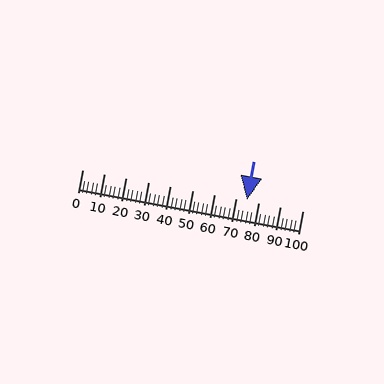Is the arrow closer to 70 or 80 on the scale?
The arrow is closer to 70.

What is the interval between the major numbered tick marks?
The major tick marks are spaced 10 units apart.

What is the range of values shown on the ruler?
The ruler shows values from 0 to 100.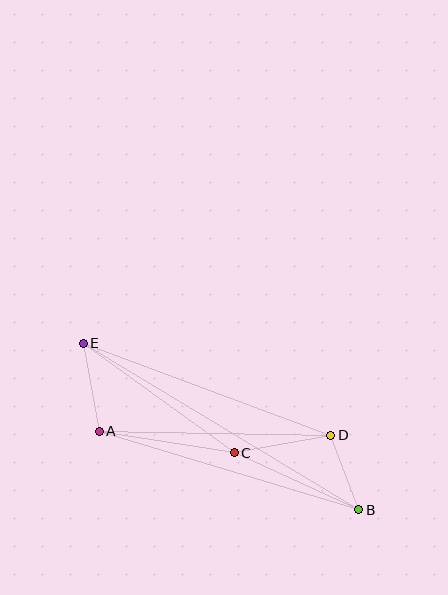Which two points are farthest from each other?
Points B and E are farthest from each other.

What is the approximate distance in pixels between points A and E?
The distance between A and E is approximately 89 pixels.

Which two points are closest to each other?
Points B and D are closest to each other.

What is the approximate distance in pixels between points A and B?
The distance between A and B is approximately 271 pixels.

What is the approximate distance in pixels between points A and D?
The distance between A and D is approximately 232 pixels.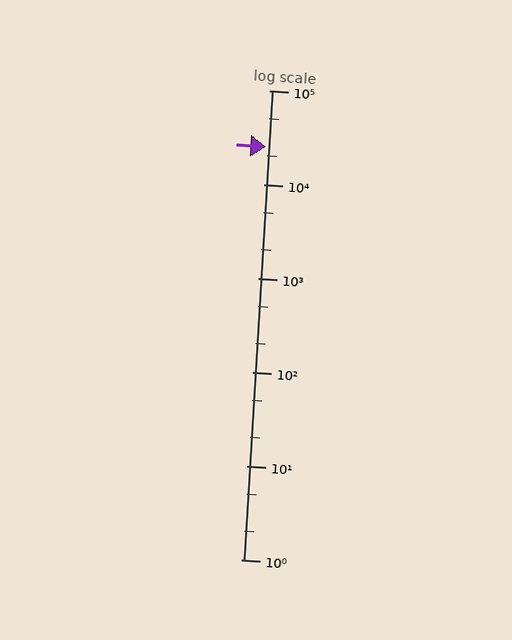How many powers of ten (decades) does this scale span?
The scale spans 5 decades, from 1 to 100000.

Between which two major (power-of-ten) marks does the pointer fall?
The pointer is between 10000 and 100000.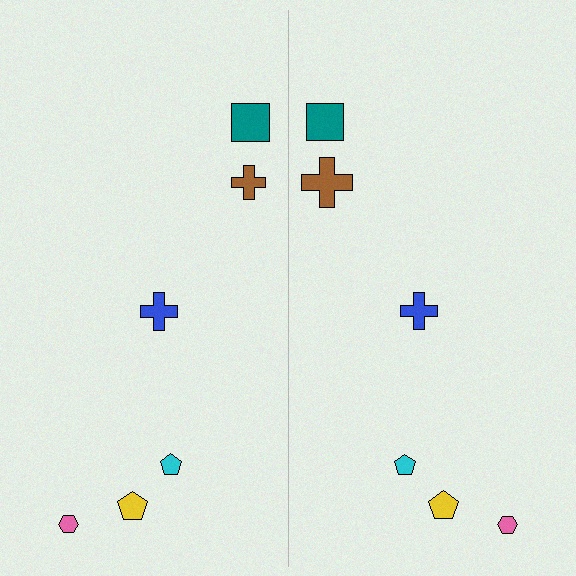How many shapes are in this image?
There are 12 shapes in this image.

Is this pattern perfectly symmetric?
No, the pattern is not perfectly symmetric. The brown cross on the right side has a different size than its mirror counterpart.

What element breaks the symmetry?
The brown cross on the right side has a different size than its mirror counterpart.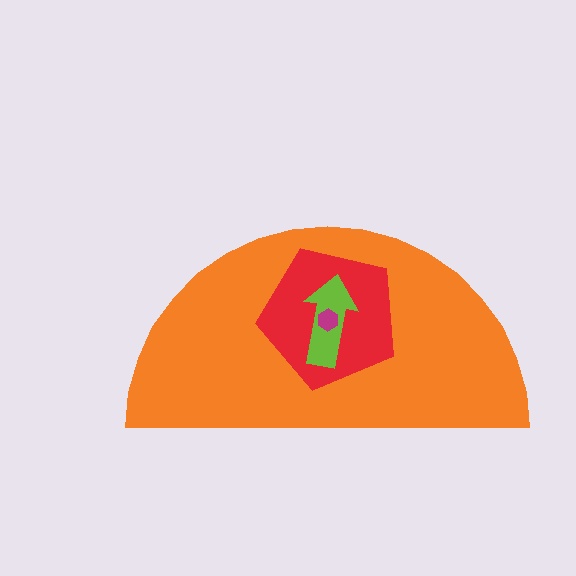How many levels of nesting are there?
4.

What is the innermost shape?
The magenta hexagon.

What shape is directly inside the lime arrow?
The magenta hexagon.